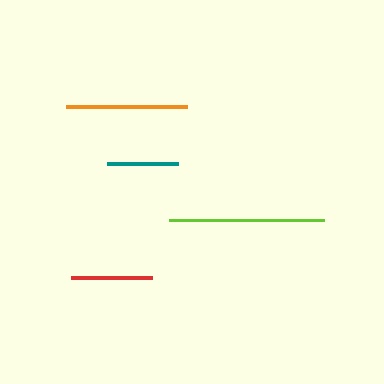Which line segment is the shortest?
The teal line is the shortest at approximately 71 pixels.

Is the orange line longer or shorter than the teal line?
The orange line is longer than the teal line.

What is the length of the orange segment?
The orange segment is approximately 121 pixels long.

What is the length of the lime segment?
The lime segment is approximately 155 pixels long.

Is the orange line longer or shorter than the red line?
The orange line is longer than the red line.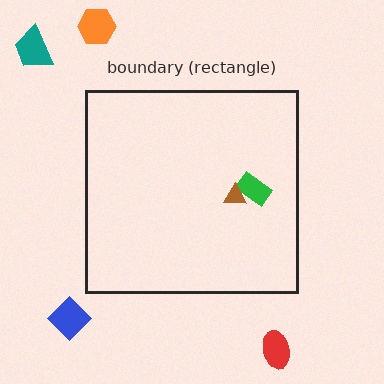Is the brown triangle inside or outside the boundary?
Inside.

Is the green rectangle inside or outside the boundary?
Inside.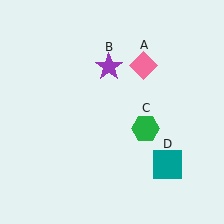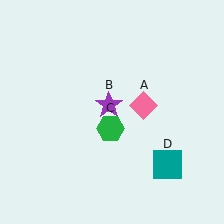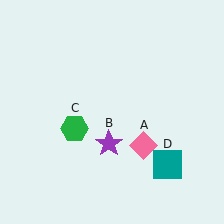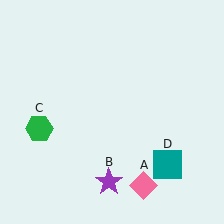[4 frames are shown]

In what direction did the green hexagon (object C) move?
The green hexagon (object C) moved left.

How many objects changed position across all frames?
3 objects changed position: pink diamond (object A), purple star (object B), green hexagon (object C).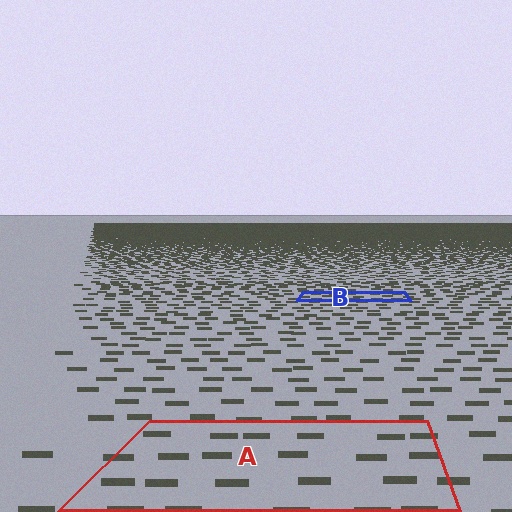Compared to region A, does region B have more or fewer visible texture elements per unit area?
Region B has more texture elements per unit area — they are packed more densely because it is farther away.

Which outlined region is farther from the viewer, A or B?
Region B is farther from the viewer — the texture elements inside it appear smaller and more densely packed.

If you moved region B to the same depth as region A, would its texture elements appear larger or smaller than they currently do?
They would appear larger. At a closer depth, the same texture elements are projected at a bigger on-screen size.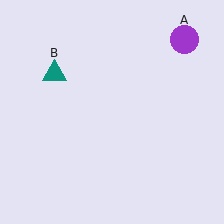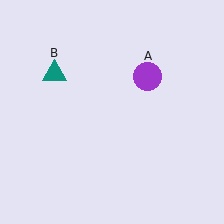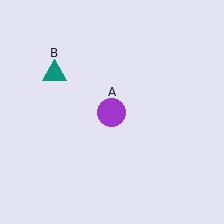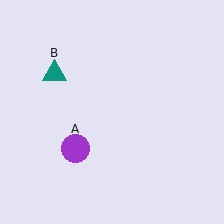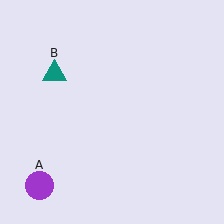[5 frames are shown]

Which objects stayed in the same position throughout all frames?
Teal triangle (object B) remained stationary.